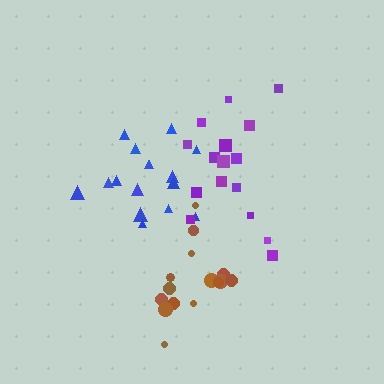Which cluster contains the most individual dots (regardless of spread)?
Blue (16).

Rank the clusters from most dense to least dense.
blue, brown, purple.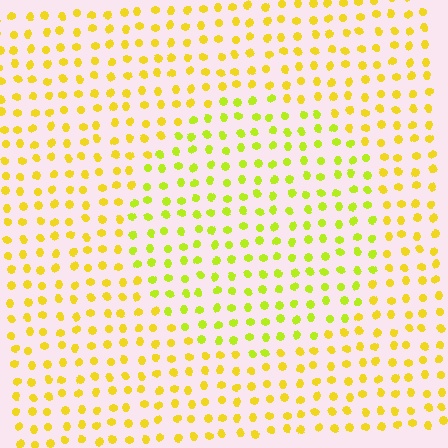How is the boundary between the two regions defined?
The boundary is defined purely by a slight shift in hue (about 24 degrees). Spacing, size, and orientation are identical on both sides.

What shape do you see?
I see a circle.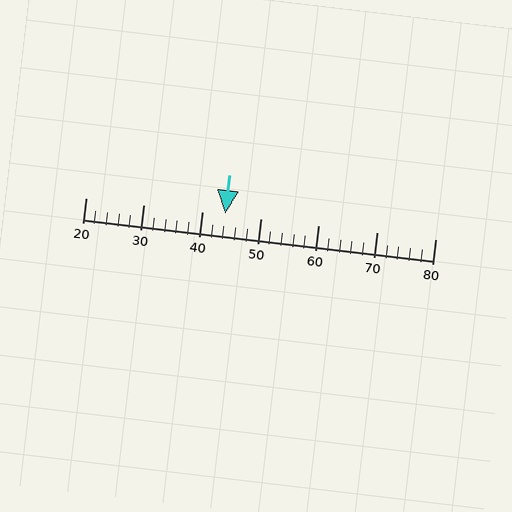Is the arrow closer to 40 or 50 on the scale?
The arrow is closer to 40.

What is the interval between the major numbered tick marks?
The major tick marks are spaced 10 units apart.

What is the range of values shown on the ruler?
The ruler shows values from 20 to 80.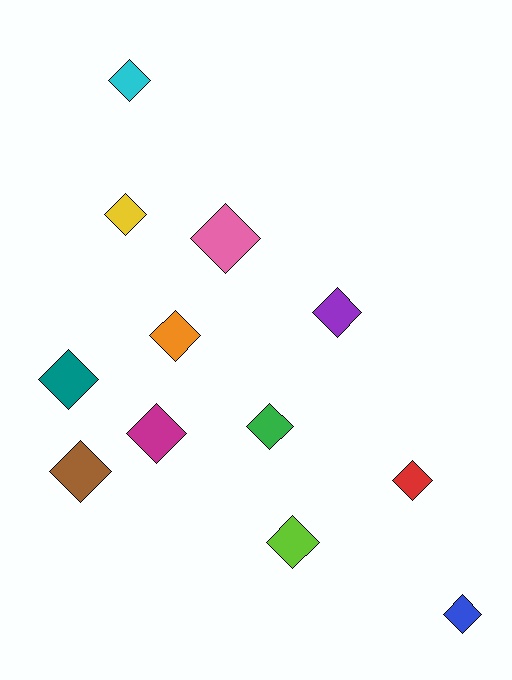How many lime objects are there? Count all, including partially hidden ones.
There is 1 lime object.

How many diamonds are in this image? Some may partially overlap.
There are 12 diamonds.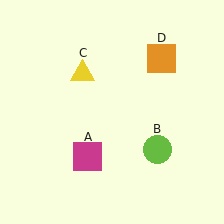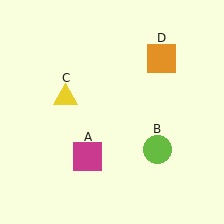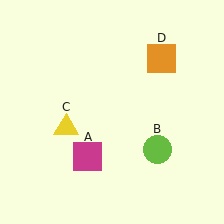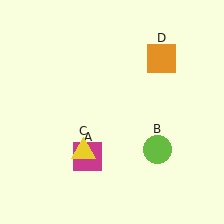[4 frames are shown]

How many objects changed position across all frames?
1 object changed position: yellow triangle (object C).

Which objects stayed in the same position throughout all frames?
Magenta square (object A) and lime circle (object B) and orange square (object D) remained stationary.